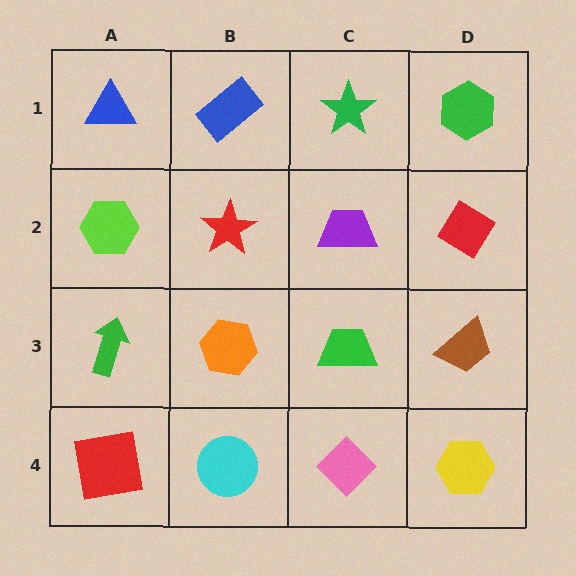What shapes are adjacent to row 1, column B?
A red star (row 2, column B), a blue triangle (row 1, column A), a green star (row 1, column C).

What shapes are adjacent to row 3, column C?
A purple trapezoid (row 2, column C), a pink diamond (row 4, column C), an orange hexagon (row 3, column B), a brown trapezoid (row 3, column D).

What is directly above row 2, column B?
A blue rectangle.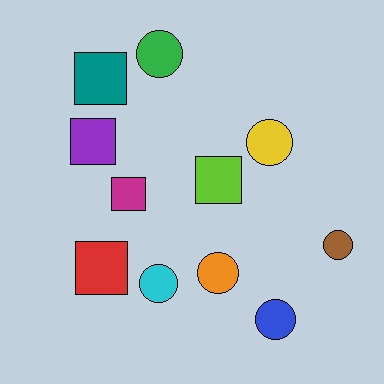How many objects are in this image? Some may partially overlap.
There are 11 objects.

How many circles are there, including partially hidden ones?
There are 6 circles.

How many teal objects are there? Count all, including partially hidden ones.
There is 1 teal object.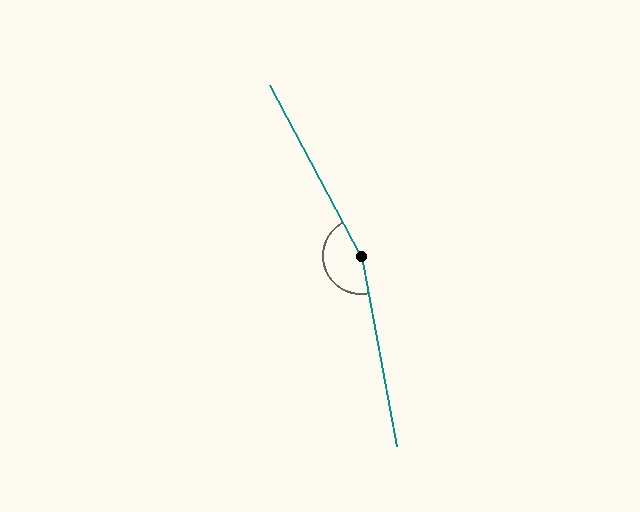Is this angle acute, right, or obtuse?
It is obtuse.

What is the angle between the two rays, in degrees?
Approximately 162 degrees.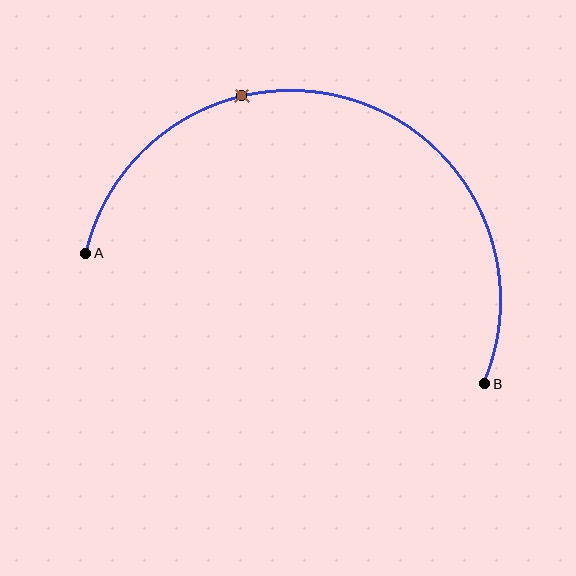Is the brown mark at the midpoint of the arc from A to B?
No. The brown mark lies on the arc but is closer to endpoint A. The arc midpoint would be at the point on the curve equidistant along the arc from both A and B.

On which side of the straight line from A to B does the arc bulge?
The arc bulges above the straight line connecting A and B.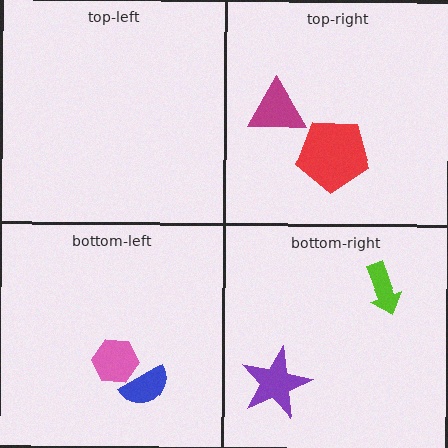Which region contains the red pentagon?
The top-right region.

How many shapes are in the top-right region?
2.